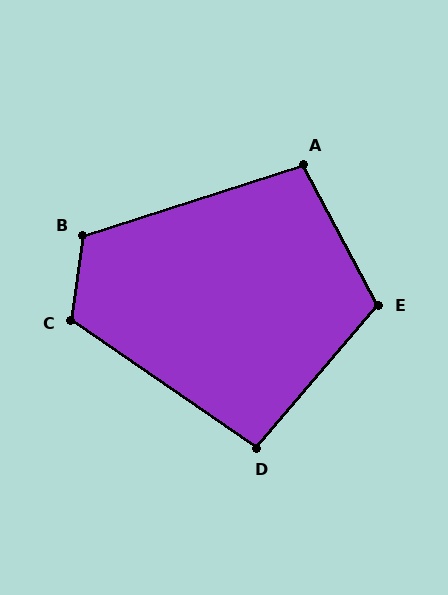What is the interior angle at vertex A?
Approximately 100 degrees (obtuse).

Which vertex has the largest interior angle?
C, at approximately 117 degrees.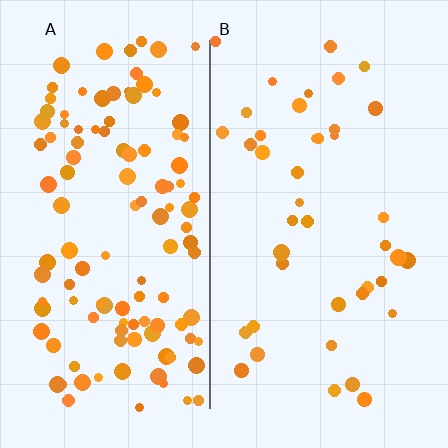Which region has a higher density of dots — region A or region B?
A (the left).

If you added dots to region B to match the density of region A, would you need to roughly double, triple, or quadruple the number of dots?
Approximately triple.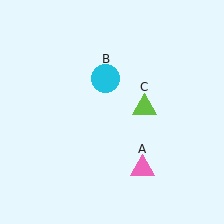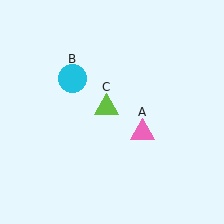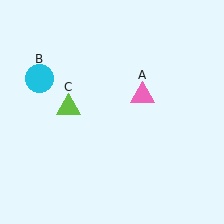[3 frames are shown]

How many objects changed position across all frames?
3 objects changed position: pink triangle (object A), cyan circle (object B), lime triangle (object C).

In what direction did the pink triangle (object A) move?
The pink triangle (object A) moved up.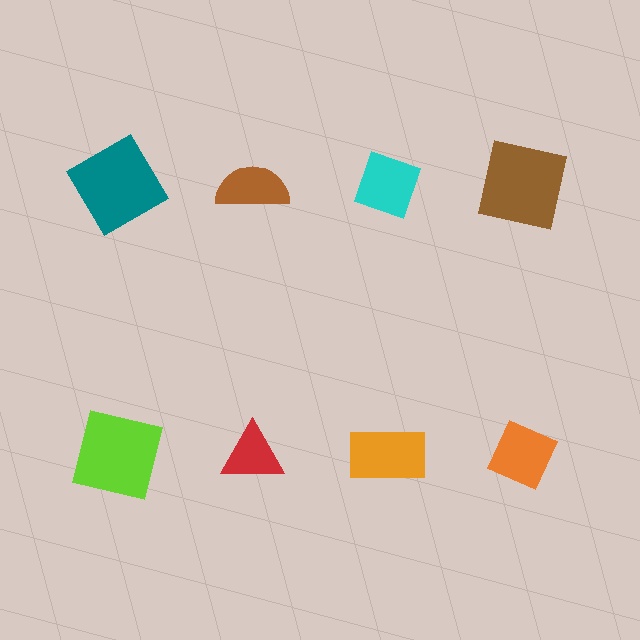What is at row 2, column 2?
A red triangle.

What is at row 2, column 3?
An orange rectangle.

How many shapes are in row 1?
4 shapes.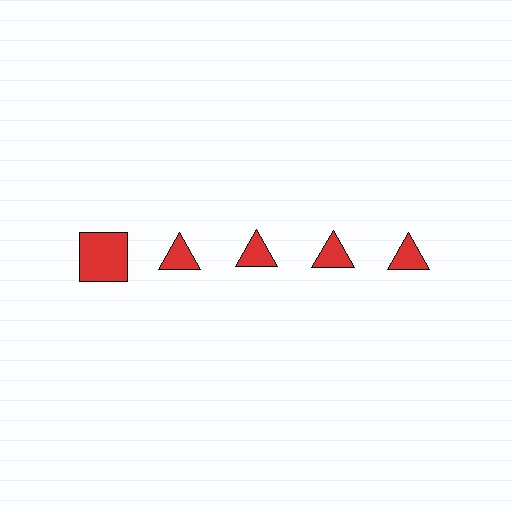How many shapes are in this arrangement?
There are 5 shapes arranged in a grid pattern.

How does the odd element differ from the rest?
It has a different shape: square instead of triangle.